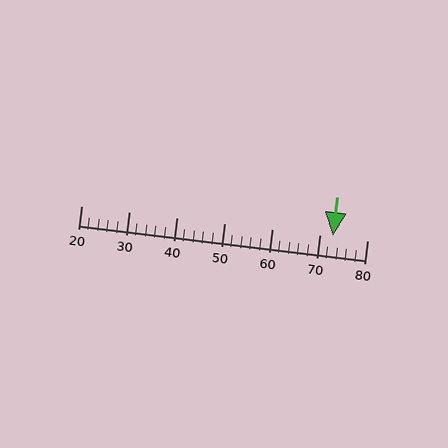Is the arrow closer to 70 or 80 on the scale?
The arrow is closer to 70.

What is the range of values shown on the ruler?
The ruler shows values from 20 to 80.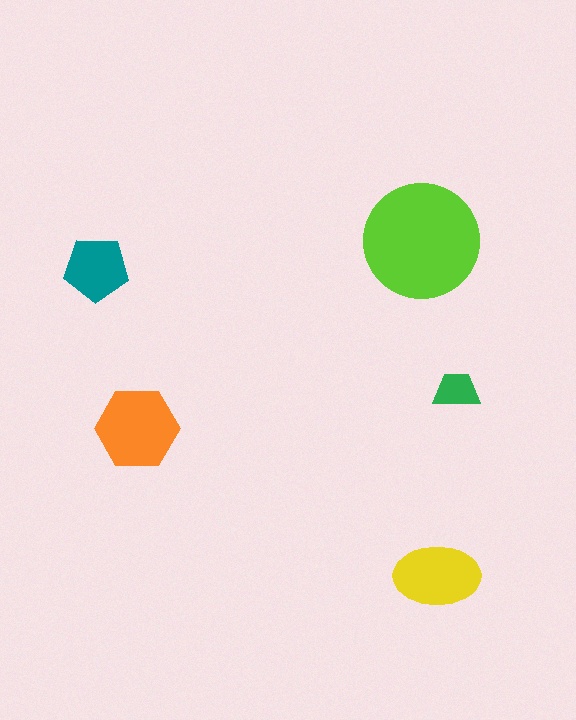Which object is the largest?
The lime circle.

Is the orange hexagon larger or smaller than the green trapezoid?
Larger.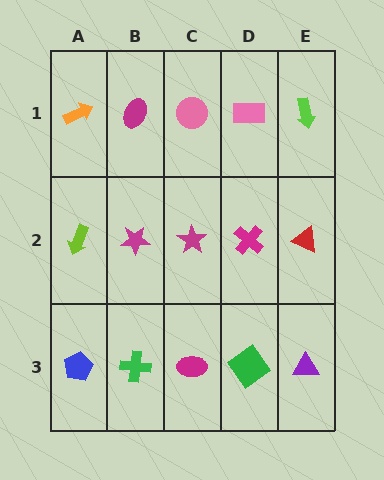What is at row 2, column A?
A lime arrow.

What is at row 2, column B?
A magenta star.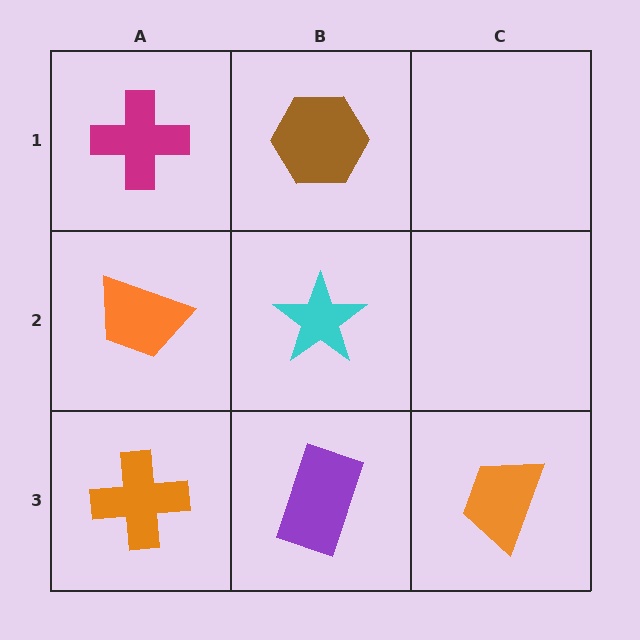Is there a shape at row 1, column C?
No, that cell is empty.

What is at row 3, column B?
A purple rectangle.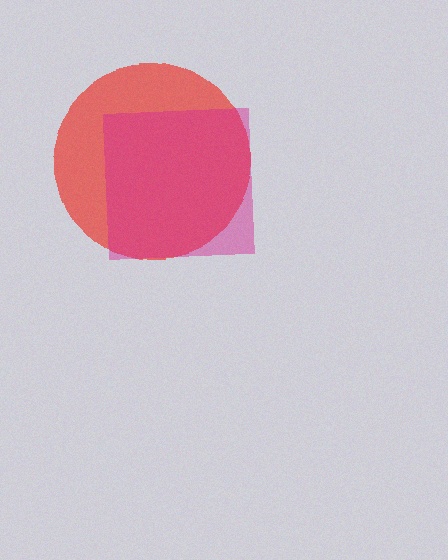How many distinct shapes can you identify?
There are 2 distinct shapes: a red circle, a magenta square.